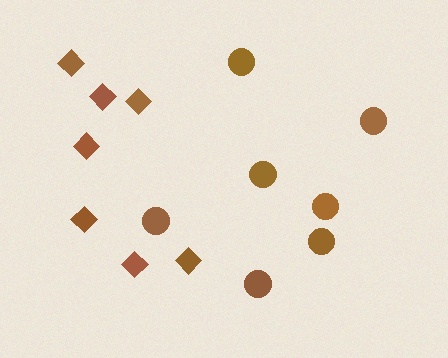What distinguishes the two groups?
There are 2 groups: one group of diamonds (7) and one group of circles (7).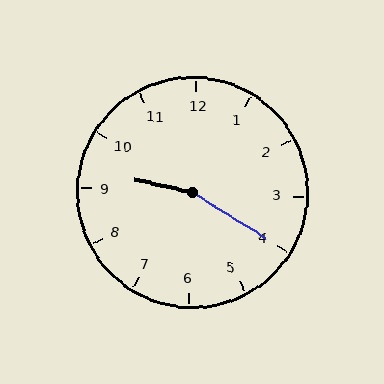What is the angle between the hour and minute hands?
Approximately 160 degrees.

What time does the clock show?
9:20.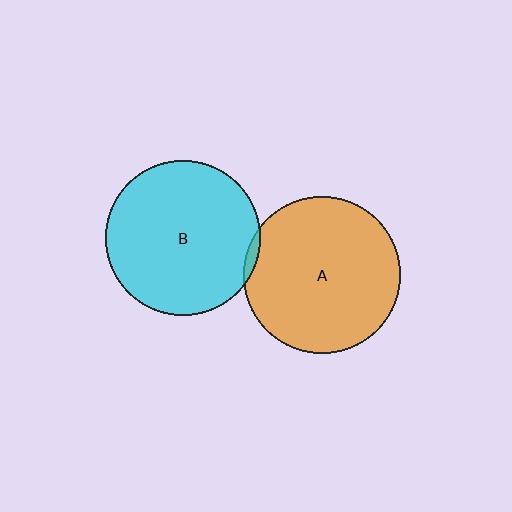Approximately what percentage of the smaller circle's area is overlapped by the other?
Approximately 5%.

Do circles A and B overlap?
Yes.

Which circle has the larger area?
Circle A (orange).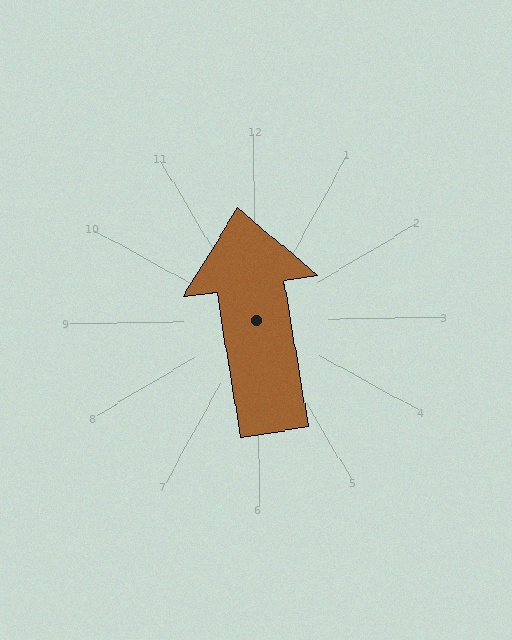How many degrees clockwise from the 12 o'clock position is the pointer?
Approximately 352 degrees.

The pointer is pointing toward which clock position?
Roughly 12 o'clock.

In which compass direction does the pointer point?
North.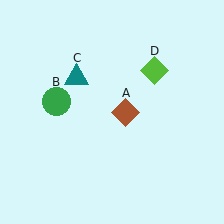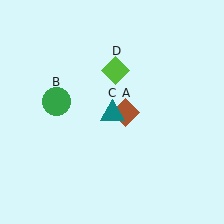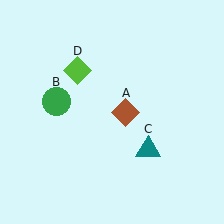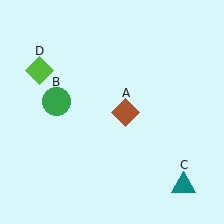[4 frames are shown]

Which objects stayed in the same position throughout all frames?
Brown diamond (object A) and green circle (object B) remained stationary.